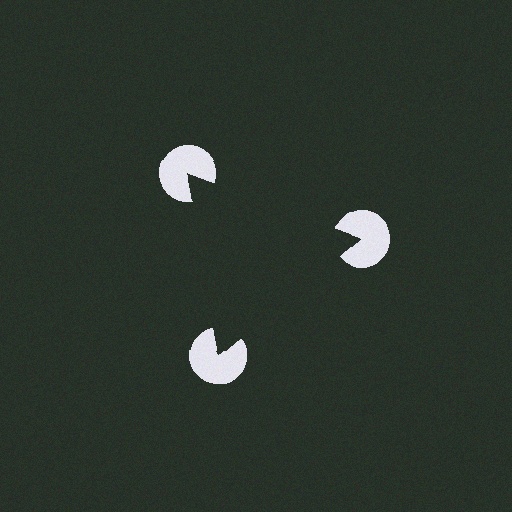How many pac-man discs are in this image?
There are 3 — one at each vertex of the illusory triangle.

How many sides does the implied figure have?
3 sides.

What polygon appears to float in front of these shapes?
An illusory triangle — its edges are inferred from the aligned wedge cuts in the pac-man discs, not physically drawn.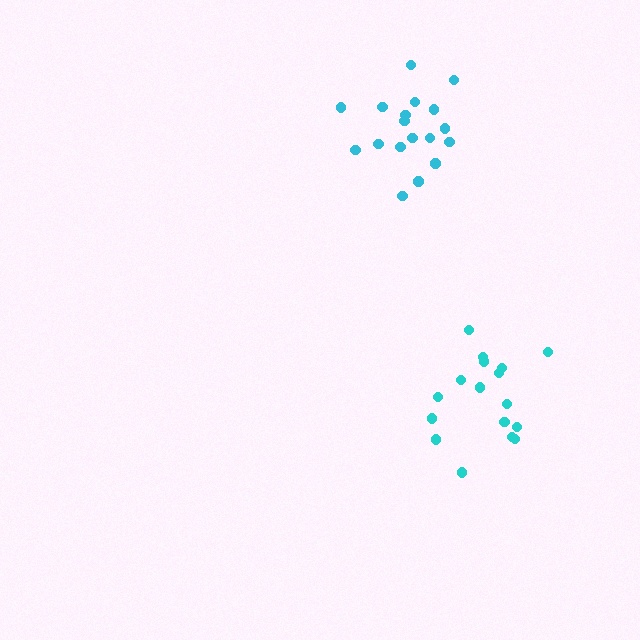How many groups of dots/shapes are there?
There are 2 groups.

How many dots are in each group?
Group 1: 19 dots, Group 2: 17 dots (36 total).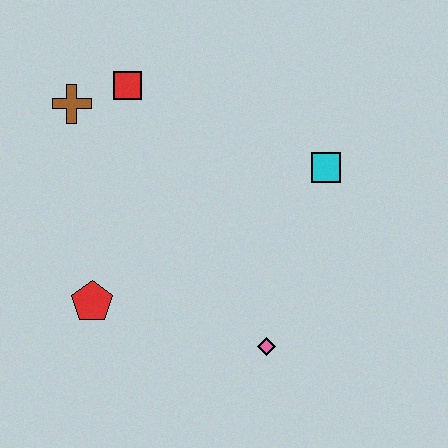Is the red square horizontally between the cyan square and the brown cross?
Yes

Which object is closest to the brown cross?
The red square is closest to the brown cross.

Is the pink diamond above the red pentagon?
No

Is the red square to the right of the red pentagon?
Yes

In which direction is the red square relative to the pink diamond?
The red square is above the pink diamond.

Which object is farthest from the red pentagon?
The cyan square is farthest from the red pentagon.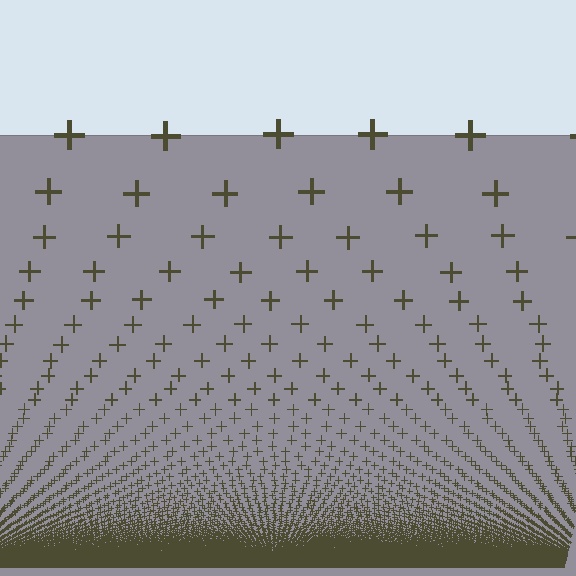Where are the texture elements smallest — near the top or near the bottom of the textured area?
Near the bottom.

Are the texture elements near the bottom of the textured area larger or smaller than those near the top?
Smaller. The gradient is inverted — elements near the bottom are smaller and denser.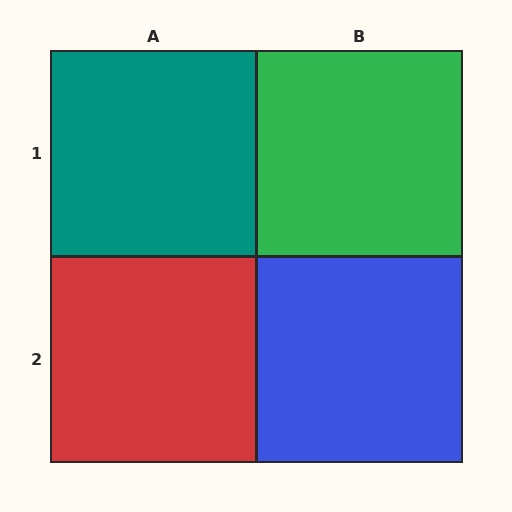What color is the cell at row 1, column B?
Green.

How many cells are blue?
1 cell is blue.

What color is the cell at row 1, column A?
Teal.